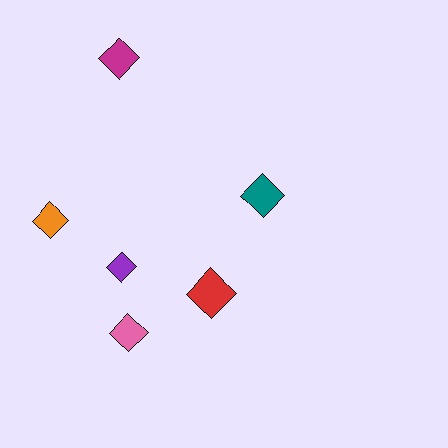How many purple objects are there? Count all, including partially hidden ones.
There is 1 purple object.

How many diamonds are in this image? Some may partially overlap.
There are 6 diamonds.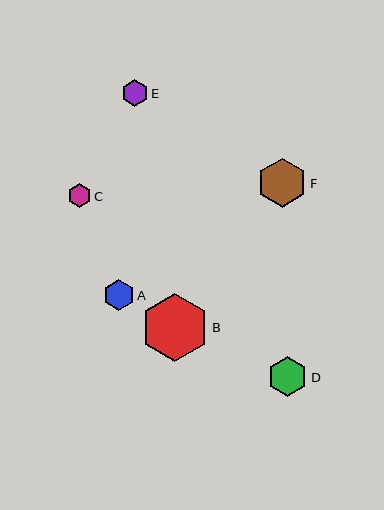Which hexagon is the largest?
Hexagon B is the largest with a size of approximately 67 pixels.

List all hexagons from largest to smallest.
From largest to smallest: B, F, D, A, E, C.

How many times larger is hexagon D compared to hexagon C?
Hexagon D is approximately 1.7 times the size of hexagon C.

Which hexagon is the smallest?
Hexagon C is the smallest with a size of approximately 24 pixels.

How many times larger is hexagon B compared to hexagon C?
Hexagon B is approximately 2.9 times the size of hexagon C.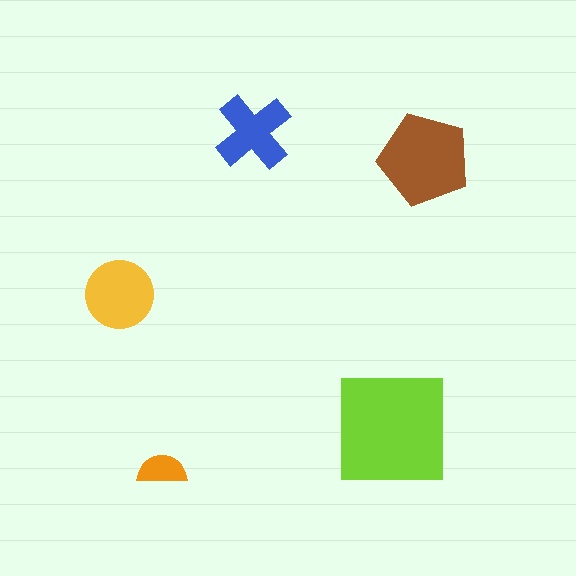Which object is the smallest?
The orange semicircle.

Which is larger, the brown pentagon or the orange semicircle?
The brown pentagon.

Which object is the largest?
The lime square.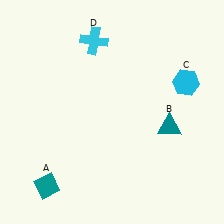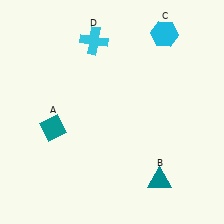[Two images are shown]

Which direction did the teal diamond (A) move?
The teal diamond (A) moved up.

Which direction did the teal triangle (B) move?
The teal triangle (B) moved down.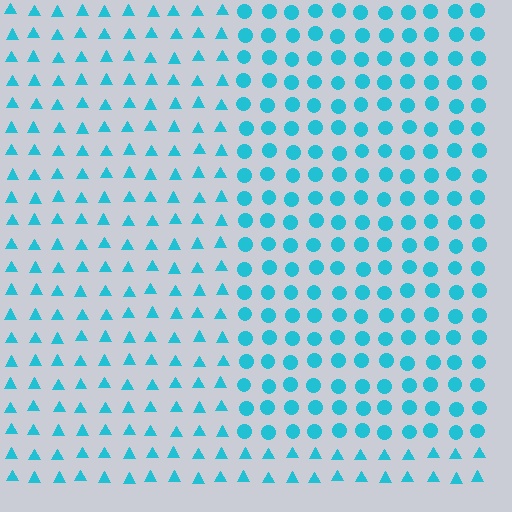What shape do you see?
I see a rectangle.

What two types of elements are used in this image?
The image uses circles inside the rectangle region and triangles outside it.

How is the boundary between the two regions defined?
The boundary is defined by a change in element shape: circles inside vs. triangles outside. All elements share the same color and spacing.